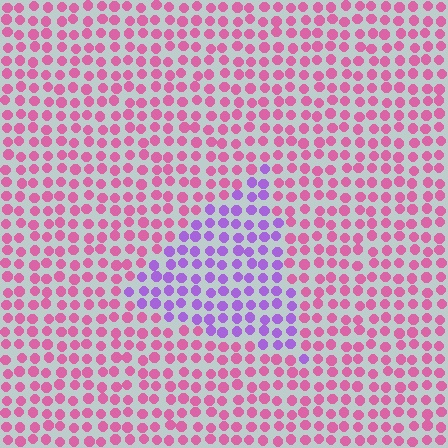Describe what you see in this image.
The image is filled with small pink elements in a uniform arrangement. A triangle-shaped region is visible where the elements are tinted to a slightly different hue, forming a subtle color boundary.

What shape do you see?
I see a triangle.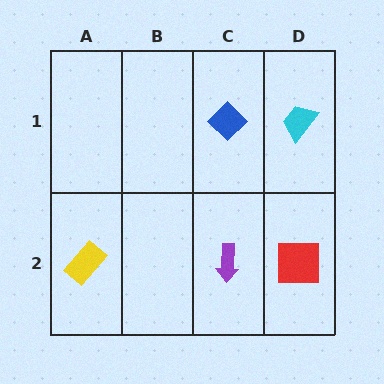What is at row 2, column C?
A purple arrow.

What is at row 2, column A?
A yellow rectangle.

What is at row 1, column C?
A blue diamond.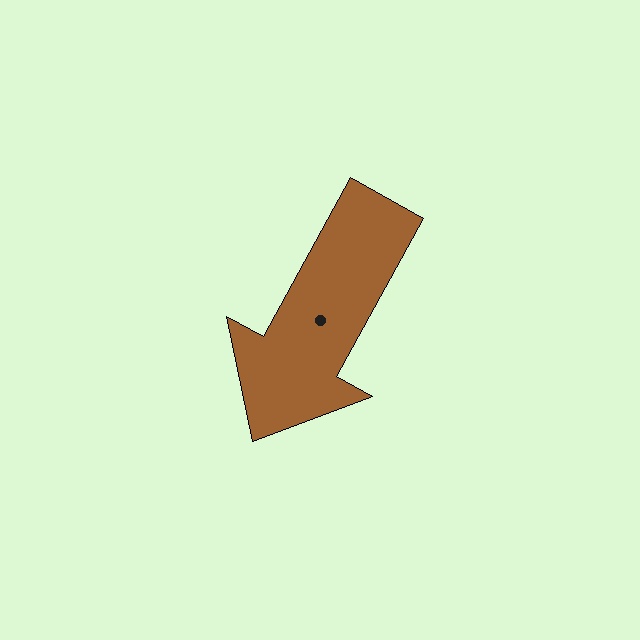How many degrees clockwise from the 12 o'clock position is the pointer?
Approximately 209 degrees.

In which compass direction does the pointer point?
Southwest.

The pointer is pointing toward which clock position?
Roughly 7 o'clock.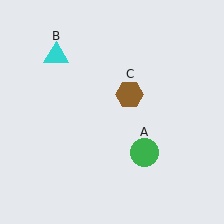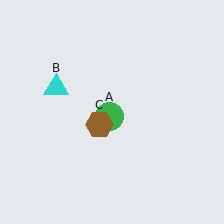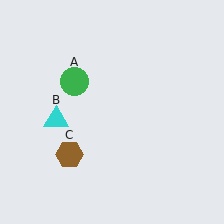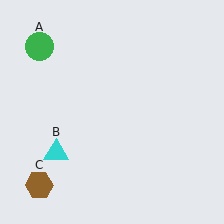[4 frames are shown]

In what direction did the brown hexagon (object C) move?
The brown hexagon (object C) moved down and to the left.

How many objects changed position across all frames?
3 objects changed position: green circle (object A), cyan triangle (object B), brown hexagon (object C).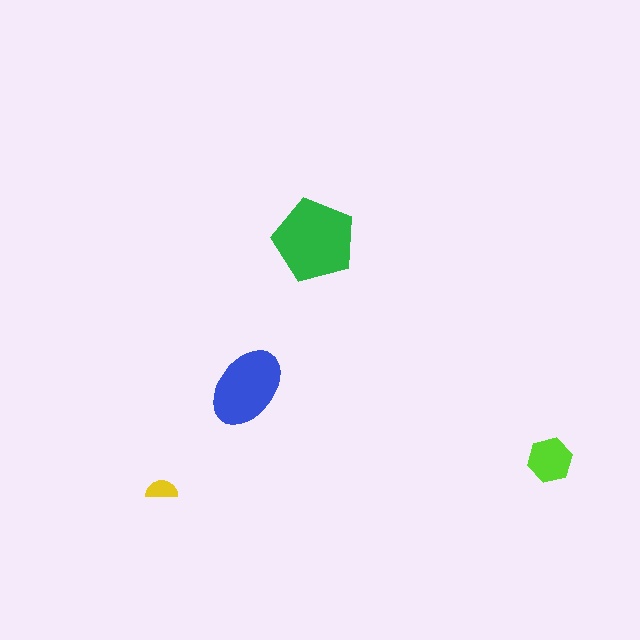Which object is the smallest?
The yellow semicircle.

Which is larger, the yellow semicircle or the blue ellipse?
The blue ellipse.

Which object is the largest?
The green pentagon.